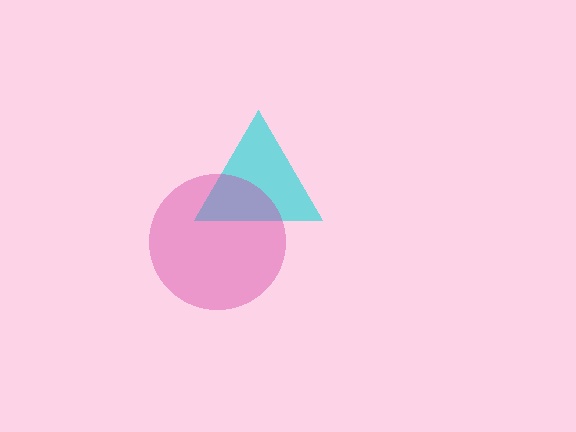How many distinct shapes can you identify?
There are 2 distinct shapes: a cyan triangle, a magenta circle.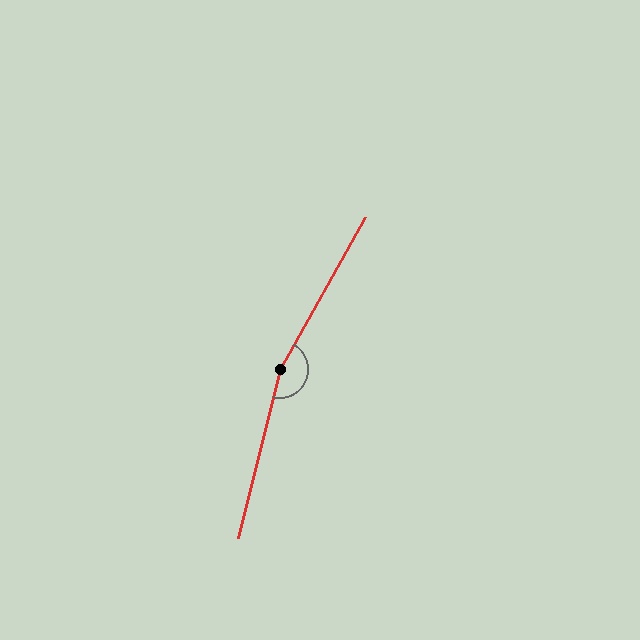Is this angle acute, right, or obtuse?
It is obtuse.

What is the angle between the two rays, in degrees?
Approximately 164 degrees.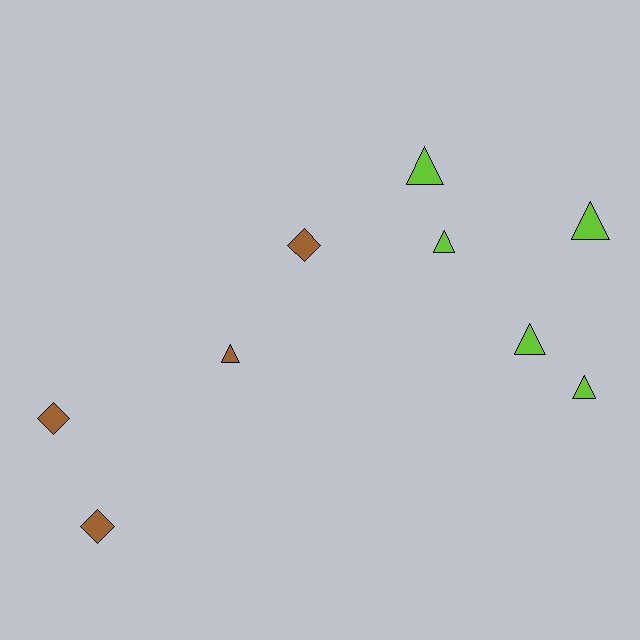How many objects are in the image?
There are 9 objects.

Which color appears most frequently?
Lime, with 5 objects.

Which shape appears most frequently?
Triangle, with 6 objects.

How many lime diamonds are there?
There are no lime diamonds.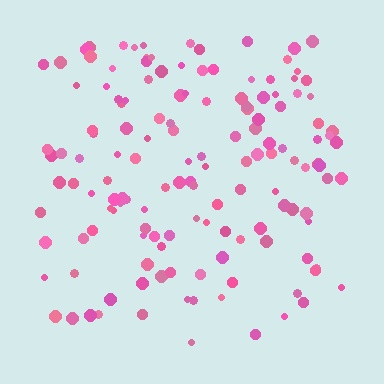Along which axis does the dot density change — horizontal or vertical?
Vertical.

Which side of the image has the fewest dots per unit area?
The bottom.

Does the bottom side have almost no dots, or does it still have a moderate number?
Still a moderate number, just noticeably fewer than the top.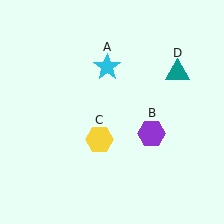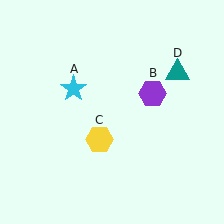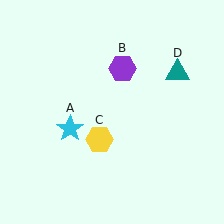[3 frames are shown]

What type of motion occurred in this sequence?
The cyan star (object A), purple hexagon (object B) rotated counterclockwise around the center of the scene.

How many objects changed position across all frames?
2 objects changed position: cyan star (object A), purple hexagon (object B).